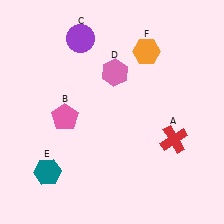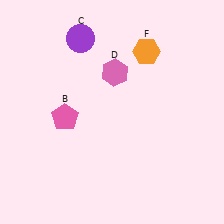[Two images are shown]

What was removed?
The red cross (A), the teal hexagon (E) were removed in Image 2.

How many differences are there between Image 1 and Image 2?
There are 2 differences between the two images.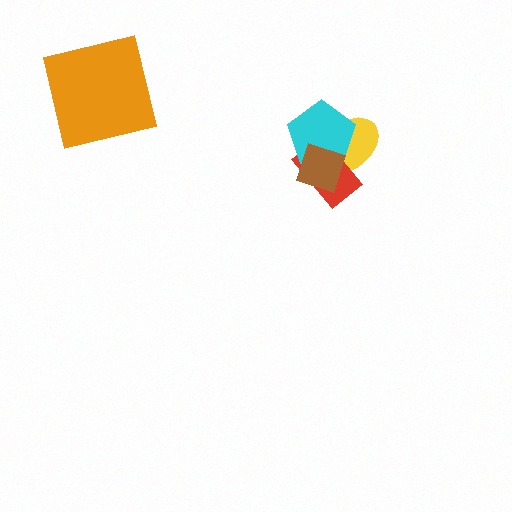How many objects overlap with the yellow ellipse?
3 objects overlap with the yellow ellipse.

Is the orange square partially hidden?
No, no other shape covers it.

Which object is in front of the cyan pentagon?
The brown diamond is in front of the cyan pentagon.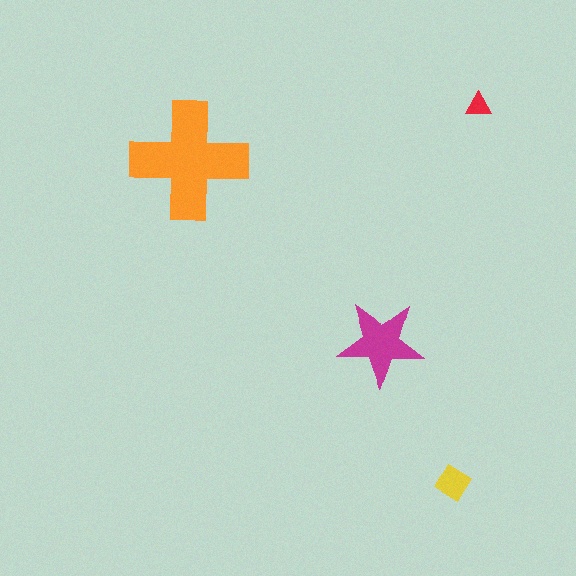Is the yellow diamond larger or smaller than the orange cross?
Smaller.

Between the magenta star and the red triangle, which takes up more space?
The magenta star.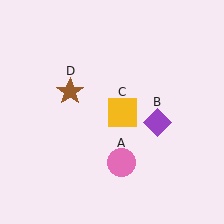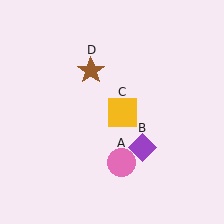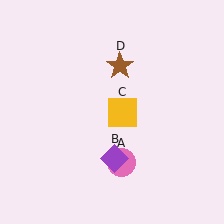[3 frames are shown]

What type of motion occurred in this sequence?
The purple diamond (object B), brown star (object D) rotated clockwise around the center of the scene.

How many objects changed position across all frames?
2 objects changed position: purple diamond (object B), brown star (object D).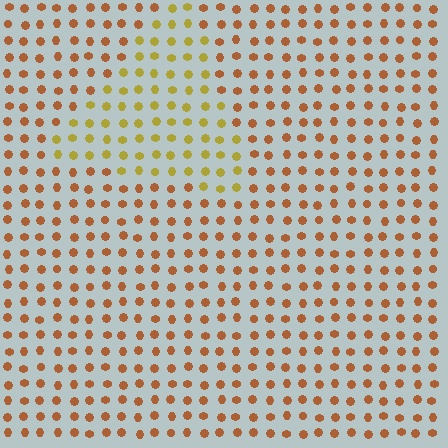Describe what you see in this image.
The image is filled with small brown elements in a uniform arrangement. A triangle-shaped region is visible where the elements are tinted to a slightly different hue, forming a subtle color boundary.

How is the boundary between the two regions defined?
The boundary is defined purely by a slight shift in hue (about 34 degrees). Spacing, size, and orientation are identical on both sides.